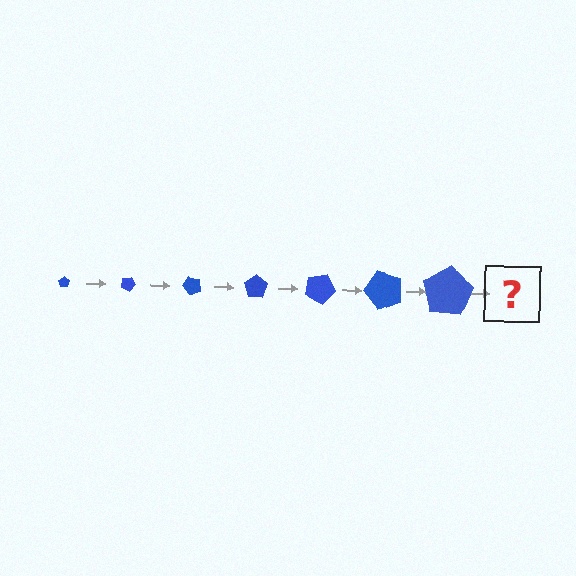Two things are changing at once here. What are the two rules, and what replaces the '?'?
The two rules are that the pentagon grows larger each step and it rotates 25 degrees each step. The '?' should be a pentagon, larger than the previous one and rotated 175 degrees from the start.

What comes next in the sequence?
The next element should be a pentagon, larger than the previous one and rotated 175 degrees from the start.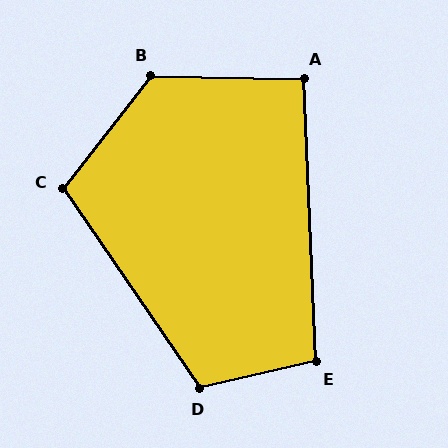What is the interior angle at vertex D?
Approximately 112 degrees (obtuse).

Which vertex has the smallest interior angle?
A, at approximately 94 degrees.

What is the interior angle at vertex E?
Approximately 100 degrees (obtuse).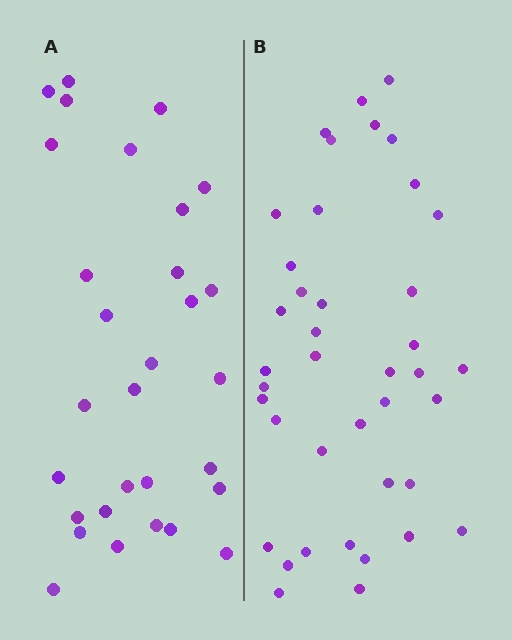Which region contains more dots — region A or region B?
Region B (the right region) has more dots.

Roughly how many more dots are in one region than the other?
Region B has roughly 10 or so more dots than region A.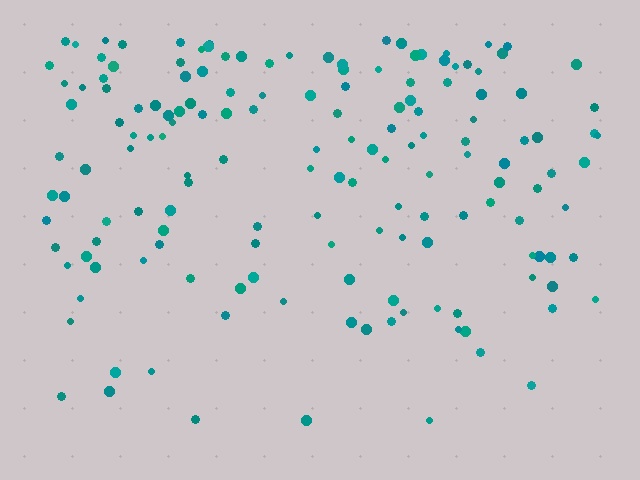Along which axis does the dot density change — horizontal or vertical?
Vertical.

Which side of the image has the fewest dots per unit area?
The bottom.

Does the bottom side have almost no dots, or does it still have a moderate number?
Still a moderate number, just noticeably fewer than the top.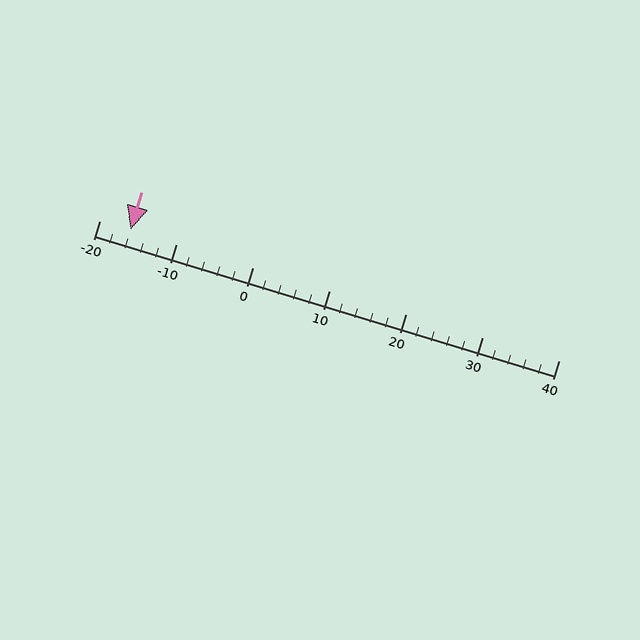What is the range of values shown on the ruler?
The ruler shows values from -20 to 40.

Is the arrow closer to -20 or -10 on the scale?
The arrow is closer to -20.